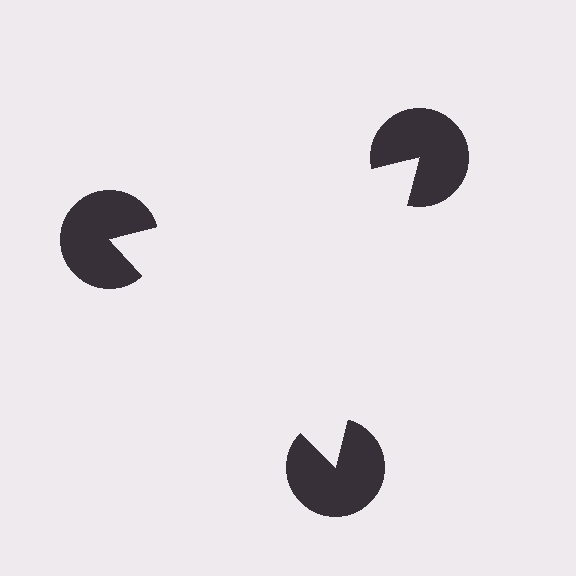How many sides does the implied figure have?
3 sides.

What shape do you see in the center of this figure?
An illusory triangle — its edges are inferred from the aligned wedge cuts in the pac-man discs, not physically drawn.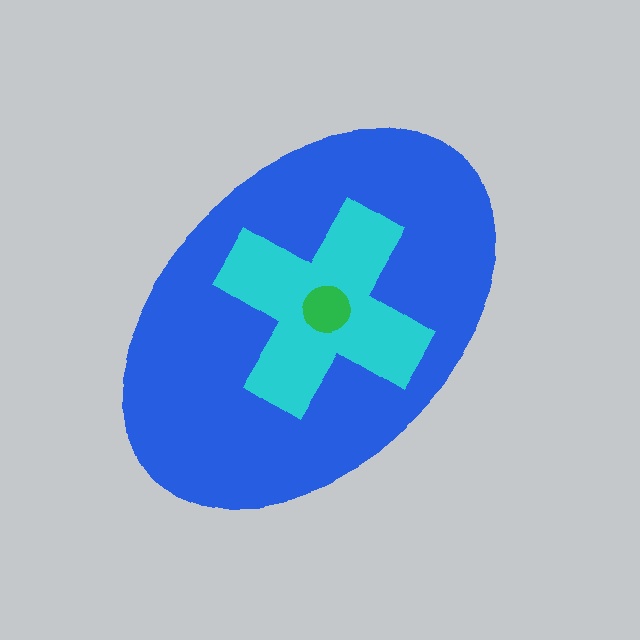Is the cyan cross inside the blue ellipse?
Yes.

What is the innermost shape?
The green circle.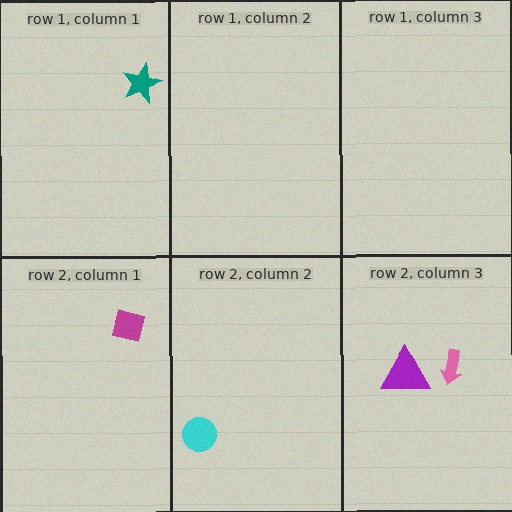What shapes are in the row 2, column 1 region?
The magenta square.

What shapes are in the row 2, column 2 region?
The cyan circle.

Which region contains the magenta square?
The row 2, column 1 region.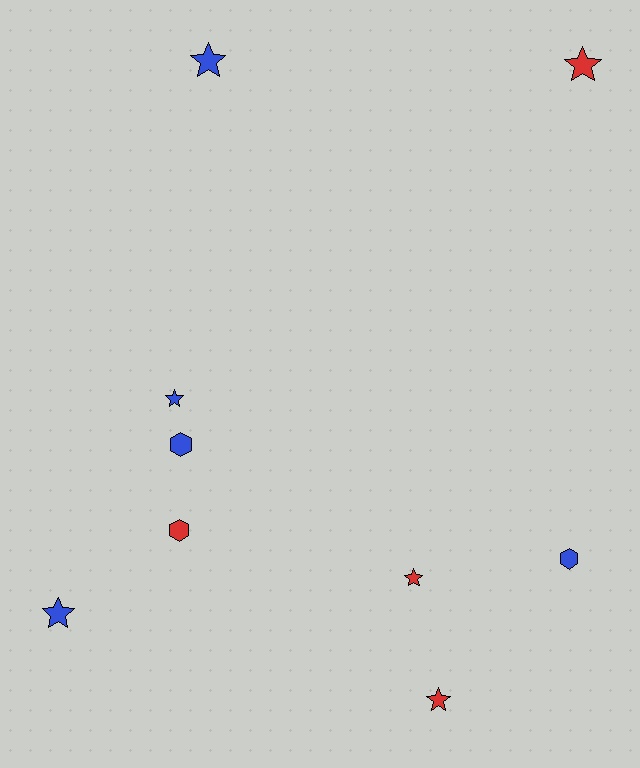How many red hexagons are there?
There is 1 red hexagon.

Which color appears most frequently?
Blue, with 5 objects.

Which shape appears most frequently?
Star, with 6 objects.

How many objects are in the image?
There are 9 objects.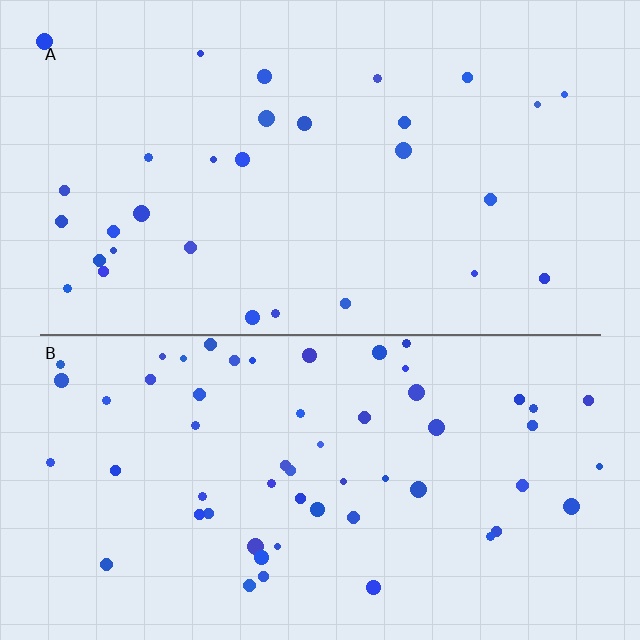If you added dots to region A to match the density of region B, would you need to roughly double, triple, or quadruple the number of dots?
Approximately double.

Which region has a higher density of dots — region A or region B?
B (the bottom).